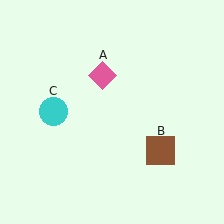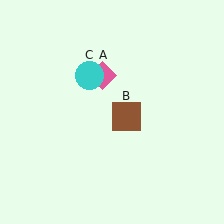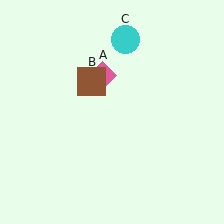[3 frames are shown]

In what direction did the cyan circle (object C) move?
The cyan circle (object C) moved up and to the right.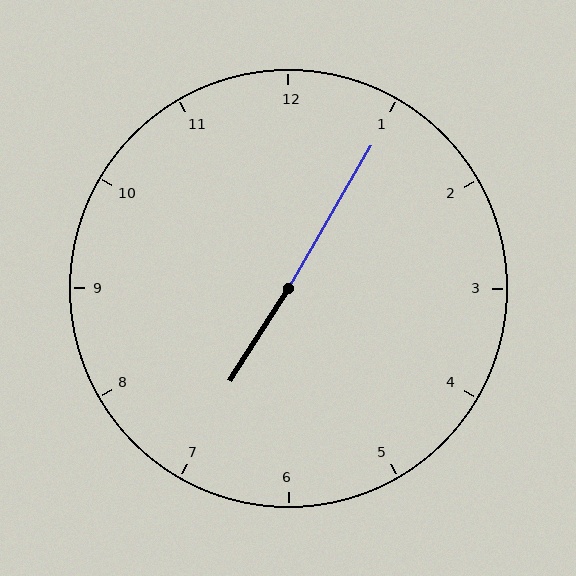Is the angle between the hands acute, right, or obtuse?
It is obtuse.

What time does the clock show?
7:05.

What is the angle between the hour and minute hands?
Approximately 178 degrees.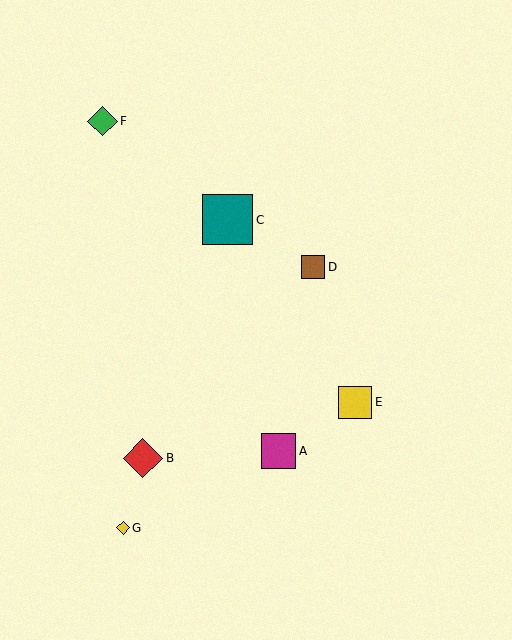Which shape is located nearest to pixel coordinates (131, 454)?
The red diamond (labeled B) at (143, 458) is nearest to that location.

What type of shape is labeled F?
Shape F is a green diamond.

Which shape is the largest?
The teal square (labeled C) is the largest.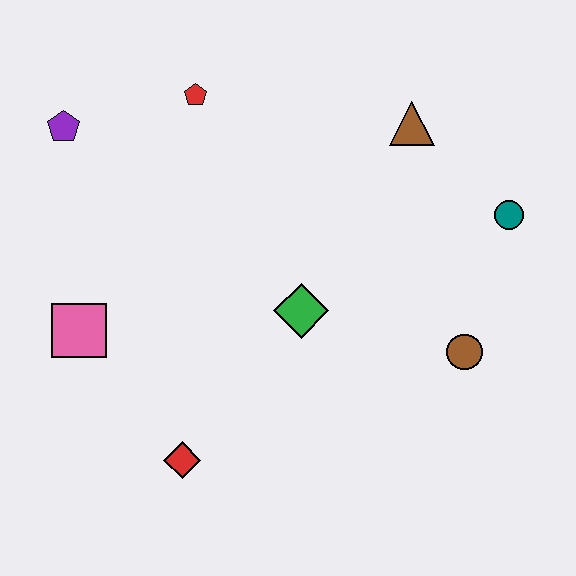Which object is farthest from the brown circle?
The purple pentagon is farthest from the brown circle.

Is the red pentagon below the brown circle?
No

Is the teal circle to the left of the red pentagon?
No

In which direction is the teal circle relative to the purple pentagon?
The teal circle is to the right of the purple pentagon.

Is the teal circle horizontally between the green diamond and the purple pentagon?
No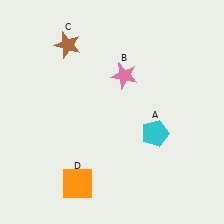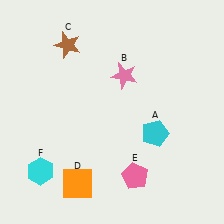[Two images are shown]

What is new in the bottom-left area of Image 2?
A cyan hexagon (F) was added in the bottom-left area of Image 2.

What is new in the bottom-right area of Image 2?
A pink pentagon (E) was added in the bottom-right area of Image 2.